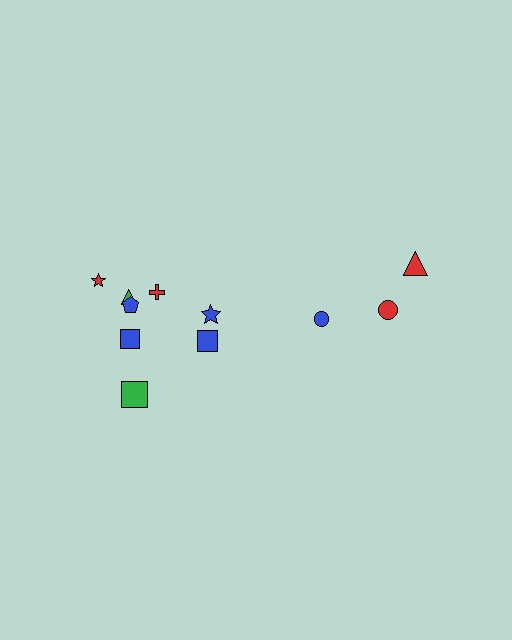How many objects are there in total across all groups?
There are 11 objects.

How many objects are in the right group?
There are 3 objects.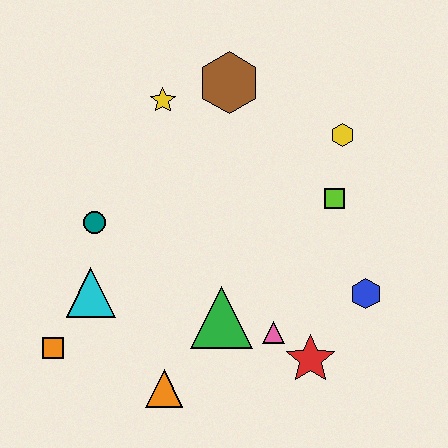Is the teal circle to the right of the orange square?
Yes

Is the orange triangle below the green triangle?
Yes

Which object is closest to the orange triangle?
The green triangle is closest to the orange triangle.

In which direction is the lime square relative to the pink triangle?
The lime square is above the pink triangle.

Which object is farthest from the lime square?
The orange square is farthest from the lime square.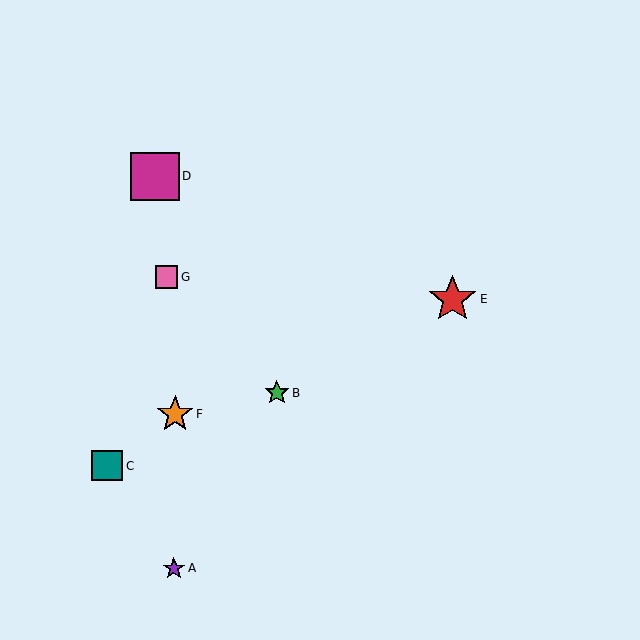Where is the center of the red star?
The center of the red star is at (453, 299).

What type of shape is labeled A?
Shape A is a purple star.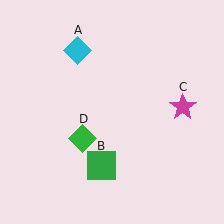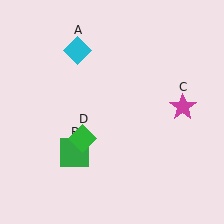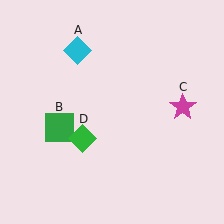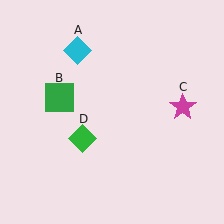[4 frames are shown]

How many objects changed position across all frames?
1 object changed position: green square (object B).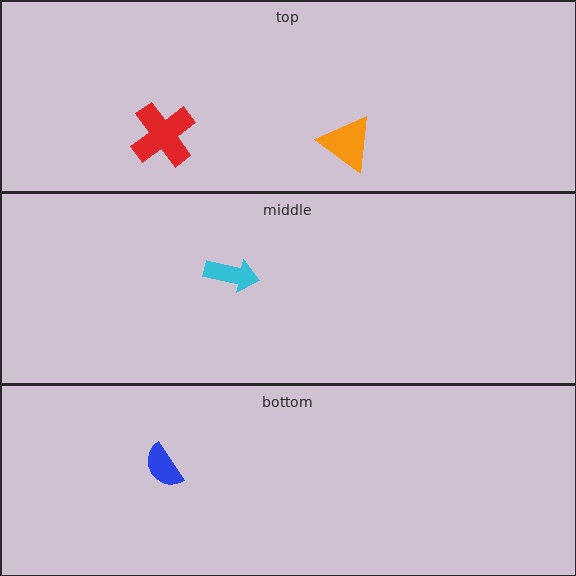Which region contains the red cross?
The top region.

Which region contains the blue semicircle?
The bottom region.